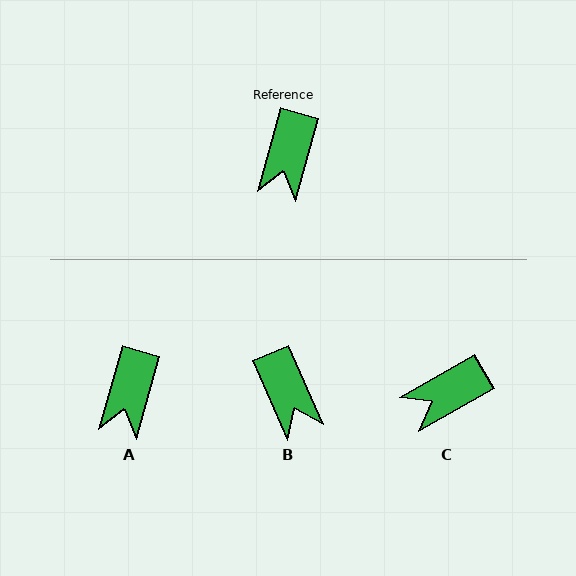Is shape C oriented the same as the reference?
No, it is off by about 45 degrees.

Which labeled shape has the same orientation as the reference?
A.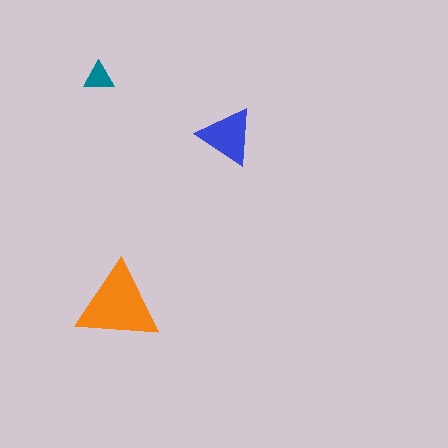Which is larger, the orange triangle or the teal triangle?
The orange one.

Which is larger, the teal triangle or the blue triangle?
The blue one.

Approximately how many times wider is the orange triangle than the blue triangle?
About 1.5 times wider.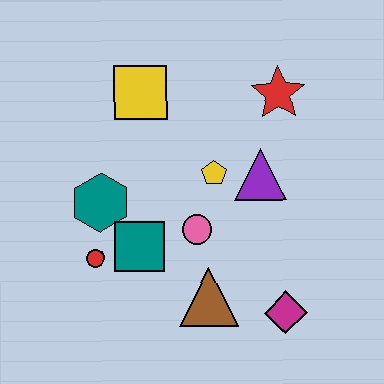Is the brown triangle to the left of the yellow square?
No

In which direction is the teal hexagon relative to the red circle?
The teal hexagon is above the red circle.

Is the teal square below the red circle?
No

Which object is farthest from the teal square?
The red star is farthest from the teal square.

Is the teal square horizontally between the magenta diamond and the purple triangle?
No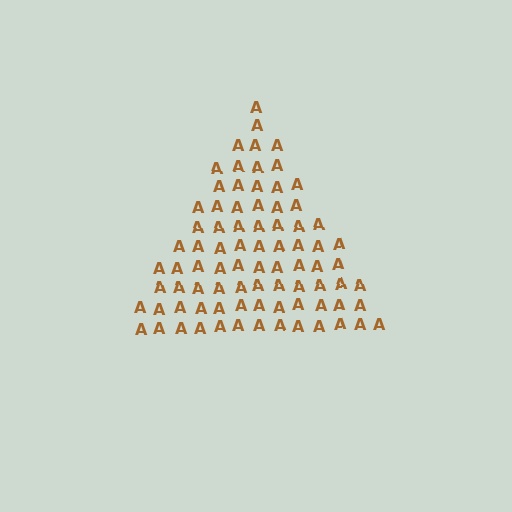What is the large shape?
The large shape is a triangle.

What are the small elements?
The small elements are letter A's.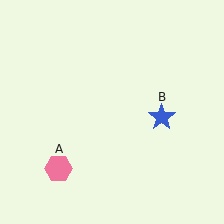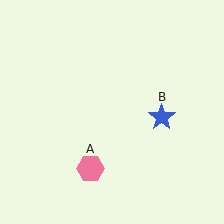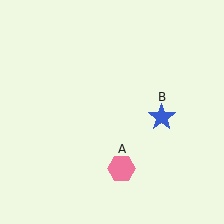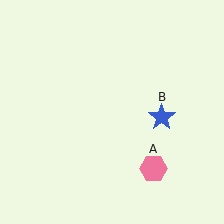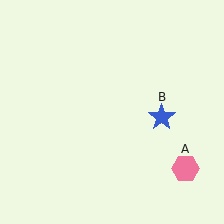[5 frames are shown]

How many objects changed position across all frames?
1 object changed position: pink hexagon (object A).